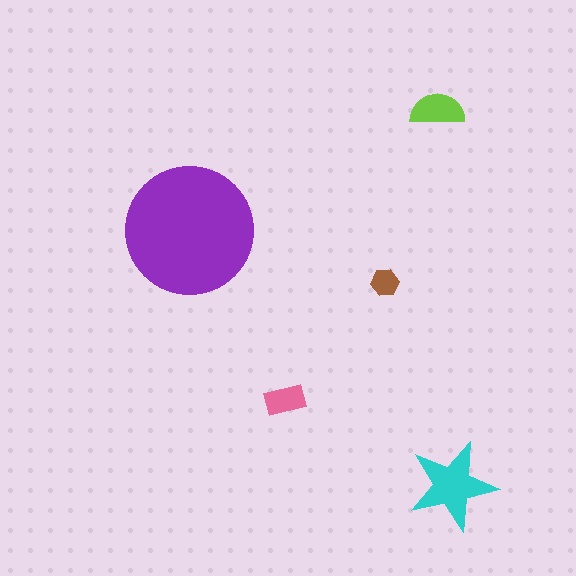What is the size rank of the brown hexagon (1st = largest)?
5th.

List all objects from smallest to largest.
The brown hexagon, the pink rectangle, the lime semicircle, the cyan star, the purple circle.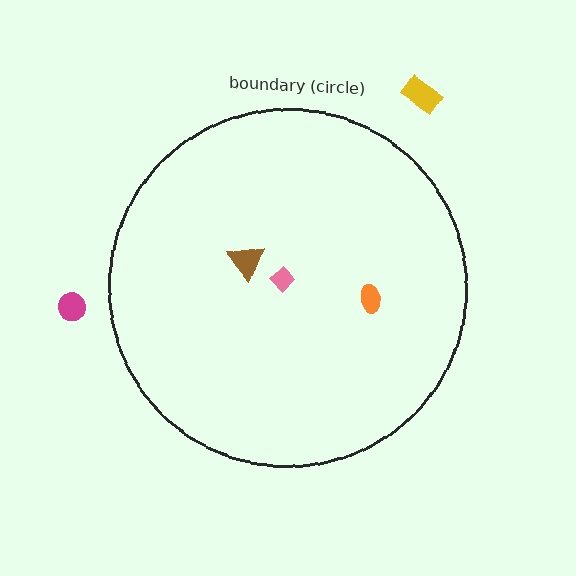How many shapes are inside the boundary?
3 inside, 2 outside.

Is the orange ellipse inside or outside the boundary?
Inside.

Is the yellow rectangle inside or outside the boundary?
Outside.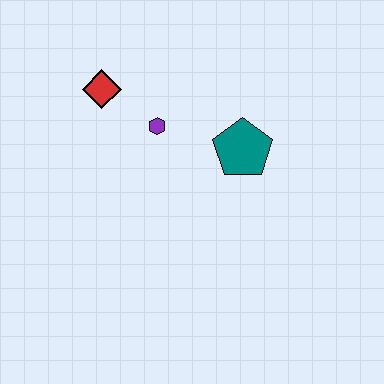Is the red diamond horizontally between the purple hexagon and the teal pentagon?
No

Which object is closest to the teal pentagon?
The purple hexagon is closest to the teal pentagon.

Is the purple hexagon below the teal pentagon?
No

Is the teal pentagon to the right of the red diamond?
Yes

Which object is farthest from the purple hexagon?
The teal pentagon is farthest from the purple hexagon.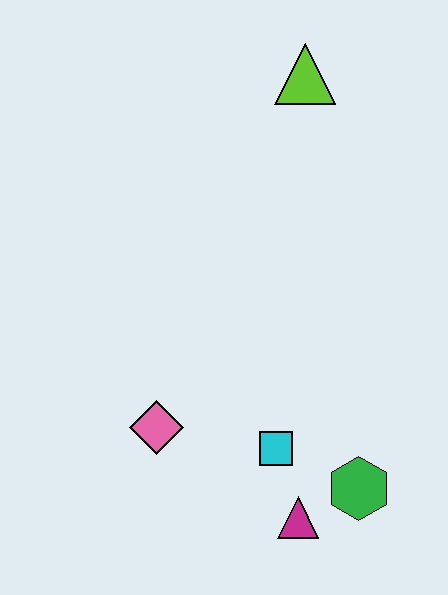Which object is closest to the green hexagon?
The magenta triangle is closest to the green hexagon.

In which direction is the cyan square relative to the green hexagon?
The cyan square is to the left of the green hexagon.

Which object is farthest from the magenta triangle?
The lime triangle is farthest from the magenta triangle.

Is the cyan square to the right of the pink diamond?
Yes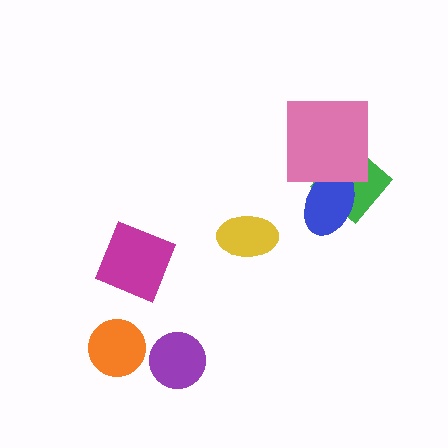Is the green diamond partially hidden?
Yes, it is partially covered by another shape.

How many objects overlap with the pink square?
2 objects overlap with the pink square.